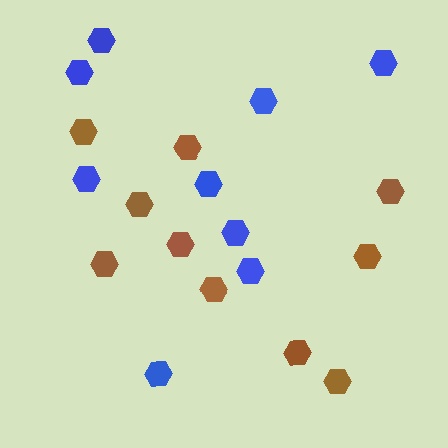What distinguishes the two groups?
There are 2 groups: one group of brown hexagons (10) and one group of blue hexagons (9).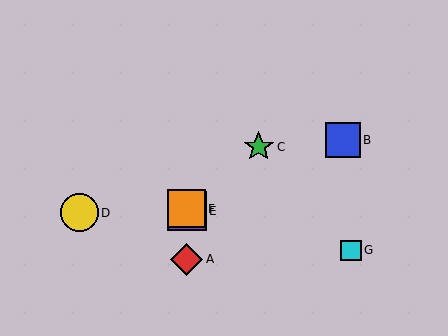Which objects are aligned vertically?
Objects A, E, F are aligned vertically.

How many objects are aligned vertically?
3 objects (A, E, F) are aligned vertically.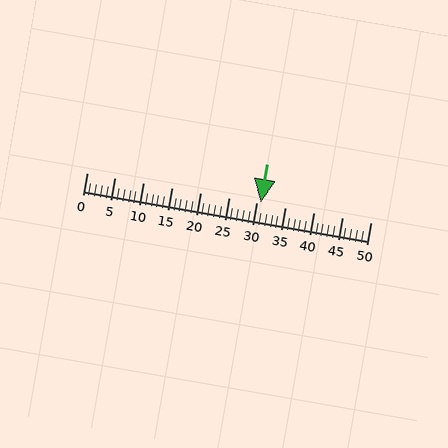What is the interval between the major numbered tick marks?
The major tick marks are spaced 5 units apart.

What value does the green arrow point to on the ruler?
The green arrow points to approximately 31.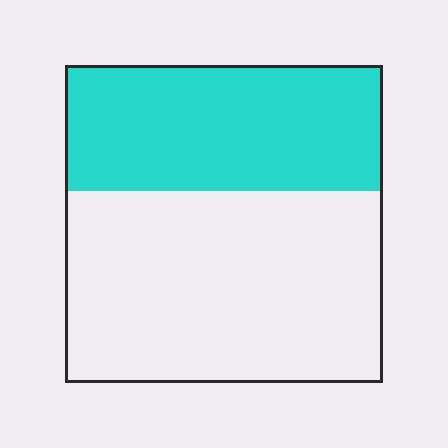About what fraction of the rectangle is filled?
About two fifths (2/5).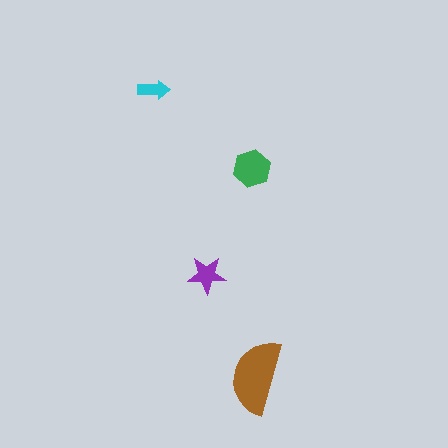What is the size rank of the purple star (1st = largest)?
3rd.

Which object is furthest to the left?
The cyan arrow is leftmost.